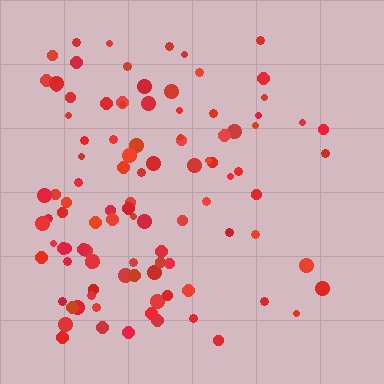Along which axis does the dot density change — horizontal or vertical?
Horizontal.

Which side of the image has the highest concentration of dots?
The left.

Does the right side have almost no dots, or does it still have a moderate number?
Still a moderate number, just noticeably fewer than the left.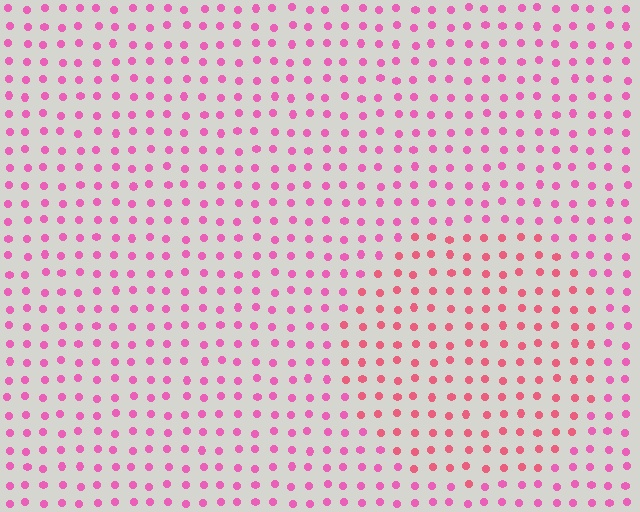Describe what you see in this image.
The image is filled with small pink elements in a uniform arrangement. A circle-shaped region is visible where the elements are tinted to a slightly different hue, forming a subtle color boundary.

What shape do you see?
I see a circle.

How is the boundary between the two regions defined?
The boundary is defined purely by a slight shift in hue (about 25 degrees). Spacing, size, and orientation are identical on both sides.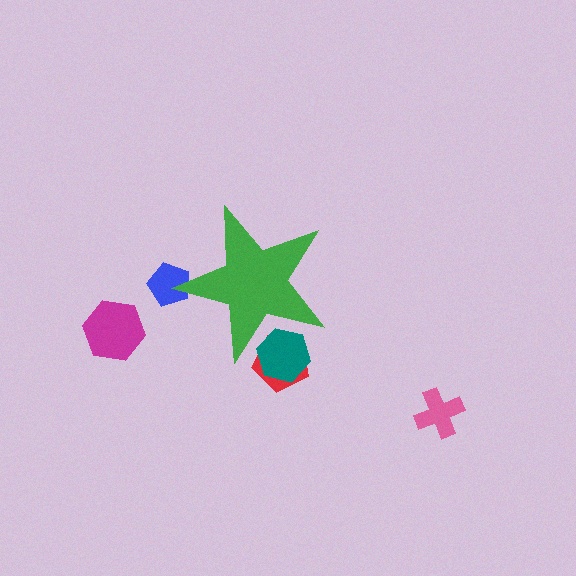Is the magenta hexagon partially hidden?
No, the magenta hexagon is fully visible.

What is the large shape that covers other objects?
A green star.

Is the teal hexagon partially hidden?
Yes, the teal hexagon is partially hidden behind the green star.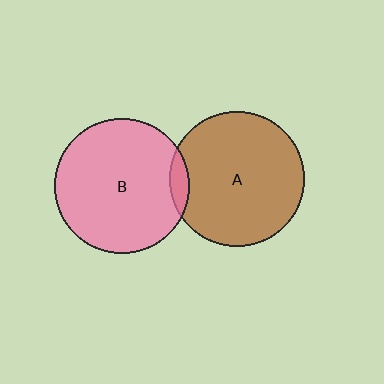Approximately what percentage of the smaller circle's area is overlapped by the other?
Approximately 5%.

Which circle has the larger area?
Circle B (pink).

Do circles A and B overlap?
Yes.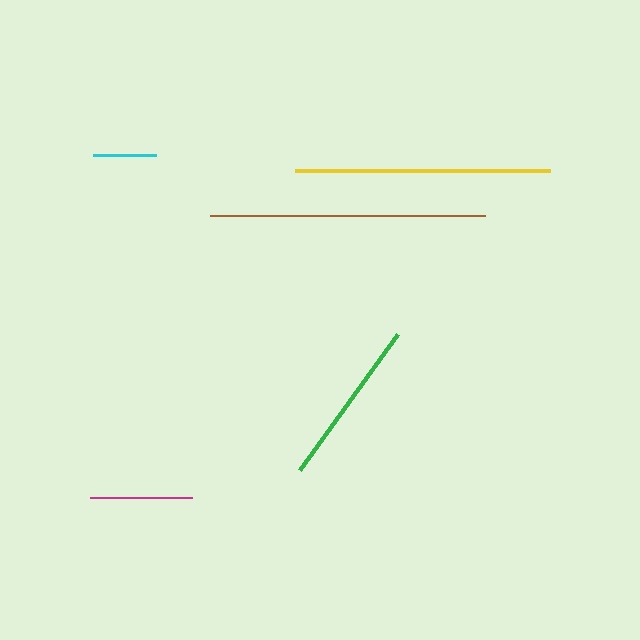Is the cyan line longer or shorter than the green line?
The green line is longer than the cyan line.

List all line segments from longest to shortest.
From longest to shortest: brown, yellow, green, magenta, cyan.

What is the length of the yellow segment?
The yellow segment is approximately 255 pixels long.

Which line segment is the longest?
The brown line is the longest at approximately 274 pixels.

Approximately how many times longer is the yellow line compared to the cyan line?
The yellow line is approximately 4.1 times the length of the cyan line.